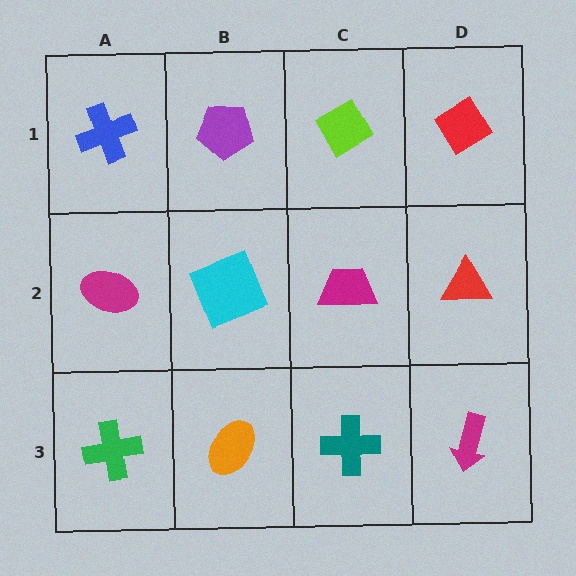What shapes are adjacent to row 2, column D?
A red diamond (row 1, column D), a magenta arrow (row 3, column D), a magenta trapezoid (row 2, column C).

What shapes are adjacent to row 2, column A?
A blue cross (row 1, column A), a green cross (row 3, column A), a cyan square (row 2, column B).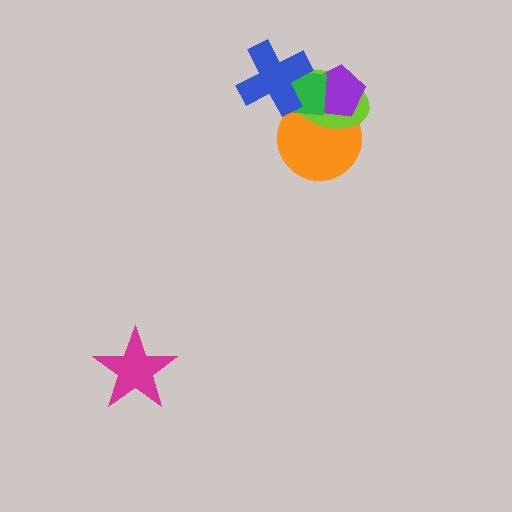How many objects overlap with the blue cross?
2 objects overlap with the blue cross.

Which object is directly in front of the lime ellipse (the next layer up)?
The purple pentagon is directly in front of the lime ellipse.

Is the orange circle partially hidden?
Yes, it is partially covered by another shape.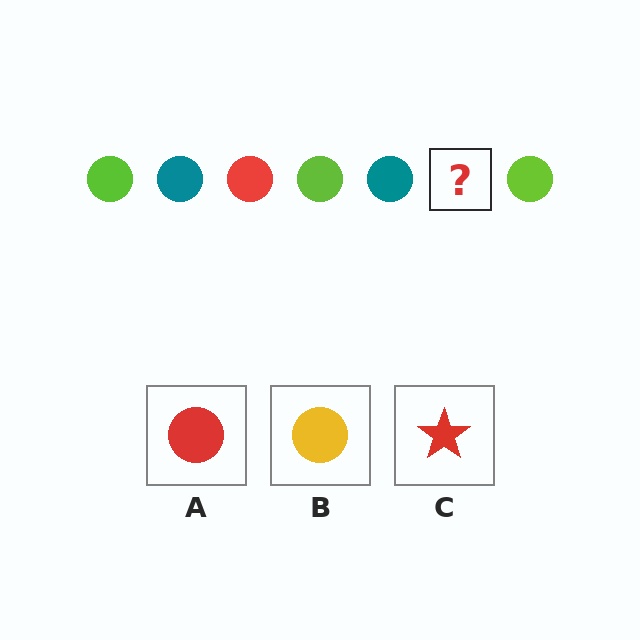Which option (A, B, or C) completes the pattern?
A.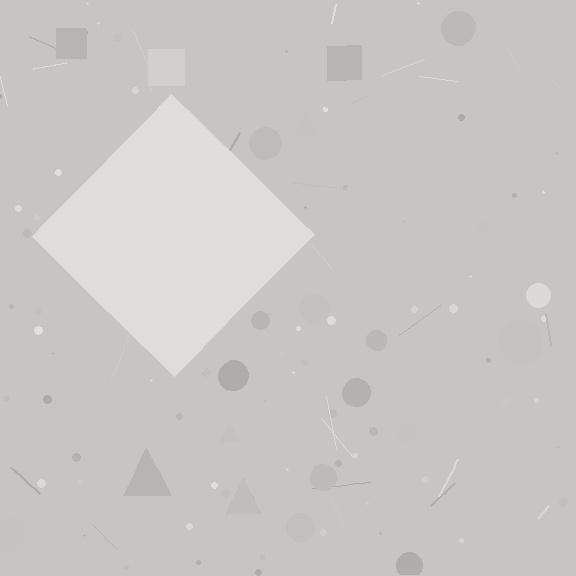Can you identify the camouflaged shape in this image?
The camouflaged shape is a diamond.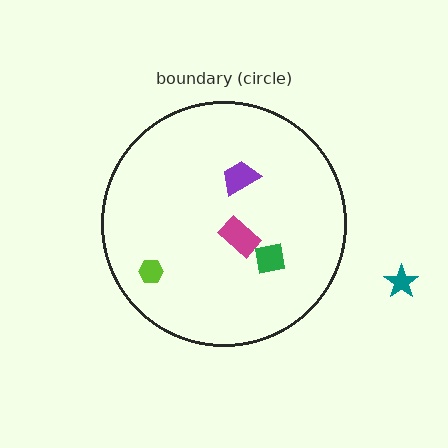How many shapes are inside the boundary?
4 inside, 1 outside.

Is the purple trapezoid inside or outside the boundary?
Inside.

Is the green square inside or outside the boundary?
Inside.